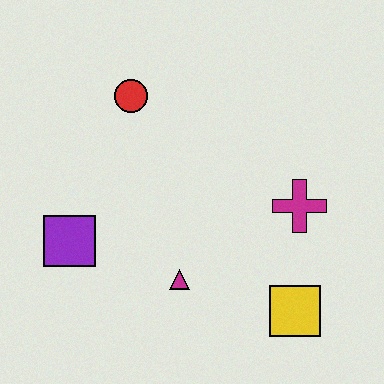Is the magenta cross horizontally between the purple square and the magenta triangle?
No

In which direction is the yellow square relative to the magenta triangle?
The yellow square is to the right of the magenta triangle.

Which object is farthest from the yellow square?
The red circle is farthest from the yellow square.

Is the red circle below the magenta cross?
No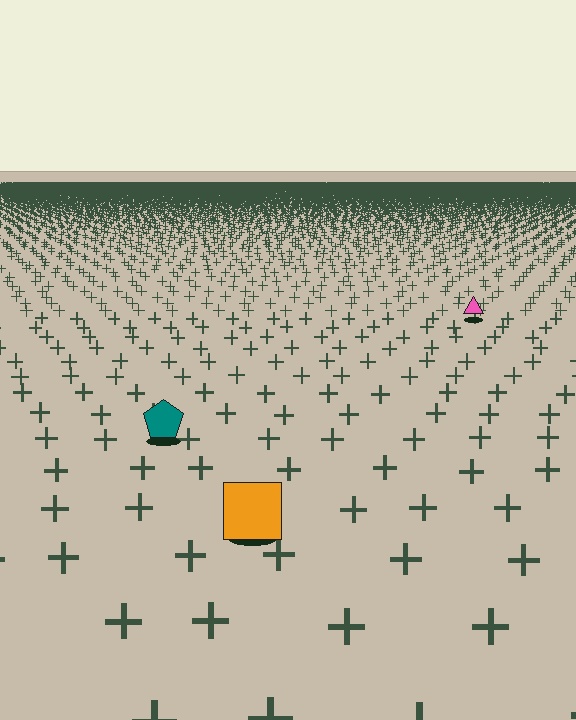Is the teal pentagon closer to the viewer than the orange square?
No. The orange square is closer — you can tell from the texture gradient: the ground texture is coarser near it.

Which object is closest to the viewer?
The orange square is closest. The texture marks near it are larger and more spread out.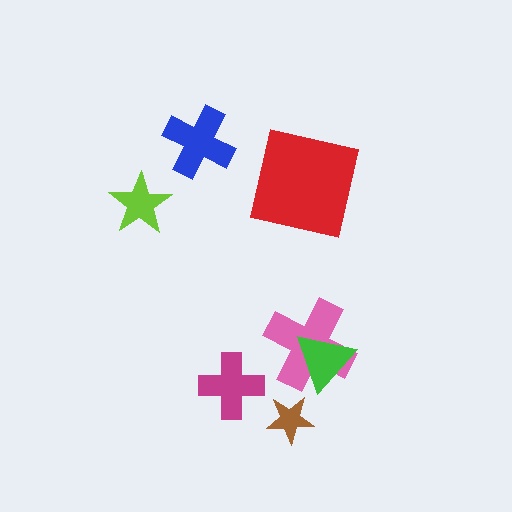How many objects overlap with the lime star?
0 objects overlap with the lime star.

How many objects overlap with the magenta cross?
0 objects overlap with the magenta cross.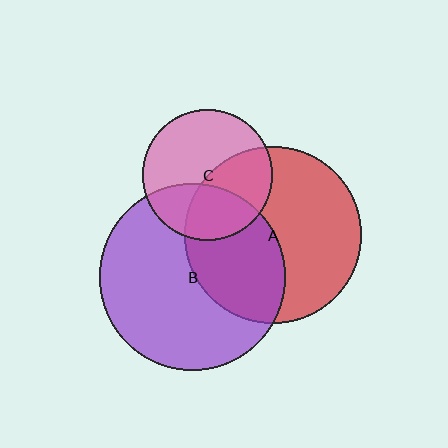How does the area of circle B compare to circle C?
Approximately 2.0 times.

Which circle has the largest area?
Circle B (purple).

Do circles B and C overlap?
Yes.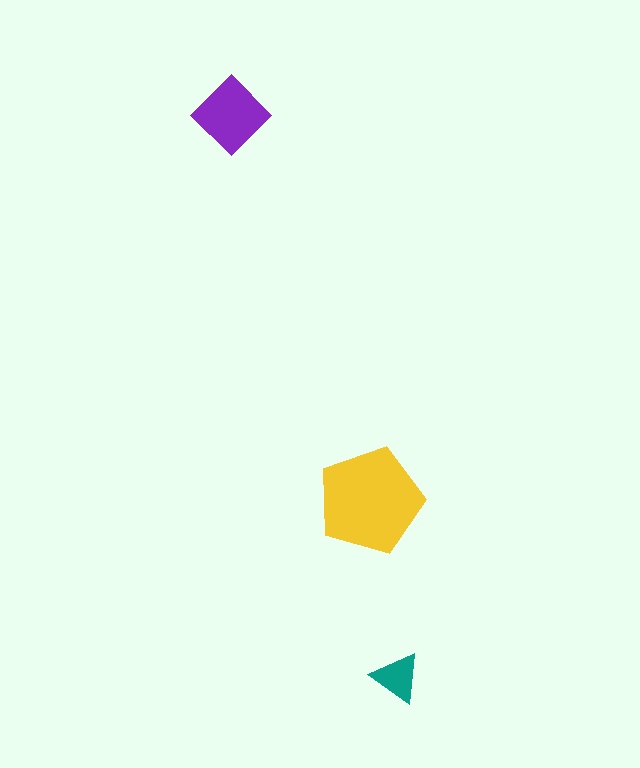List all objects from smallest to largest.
The teal triangle, the purple diamond, the yellow pentagon.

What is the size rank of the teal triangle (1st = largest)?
3rd.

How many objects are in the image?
There are 3 objects in the image.